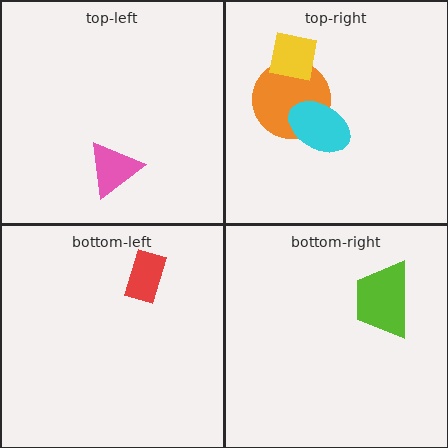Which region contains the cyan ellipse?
The top-right region.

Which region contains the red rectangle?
The bottom-left region.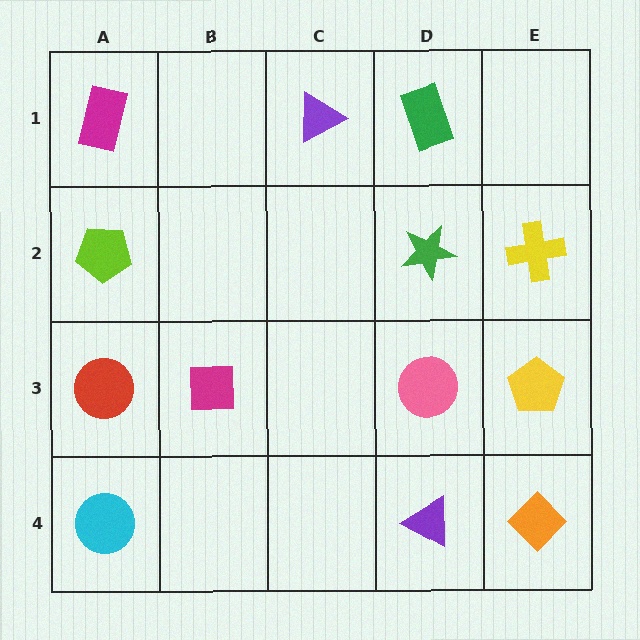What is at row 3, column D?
A pink circle.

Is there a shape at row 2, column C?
No, that cell is empty.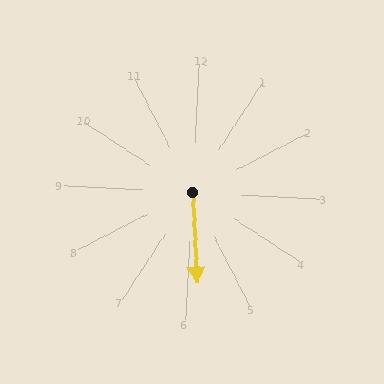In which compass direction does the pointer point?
South.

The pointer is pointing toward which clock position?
Roughly 6 o'clock.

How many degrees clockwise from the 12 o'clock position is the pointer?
Approximately 174 degrees.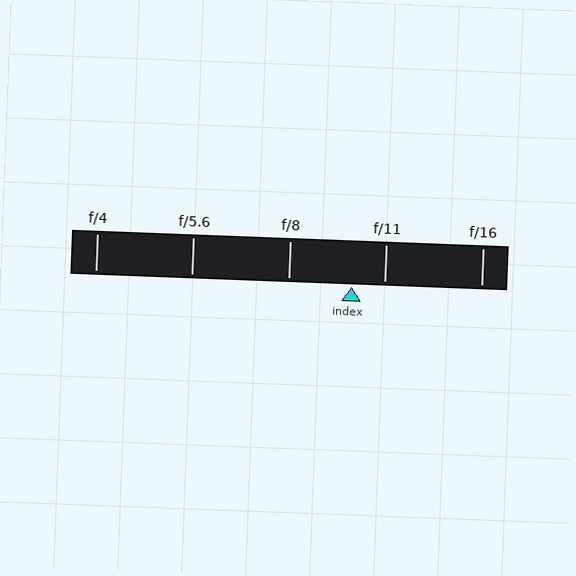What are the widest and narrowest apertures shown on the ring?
The widest aperture shown is f/4 and the narrowest is f/16.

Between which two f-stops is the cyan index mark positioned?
The index mark is between f/8 and f/11.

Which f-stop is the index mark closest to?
The index mark is closest to f/11.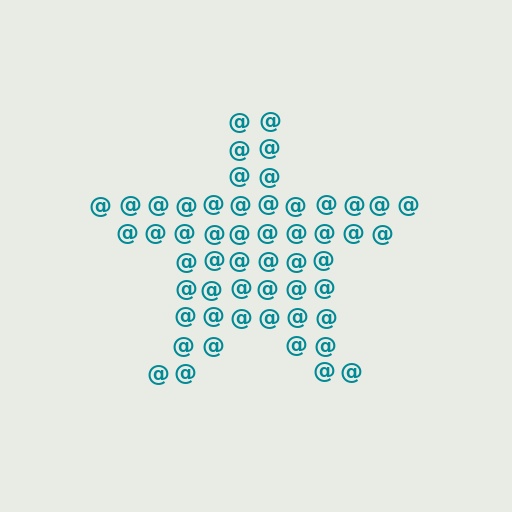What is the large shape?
The large shape is a star.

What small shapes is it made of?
It is made of small at signs.